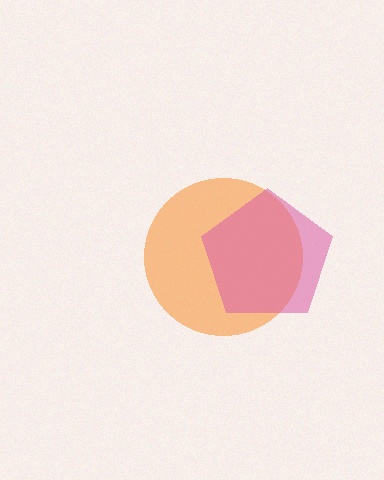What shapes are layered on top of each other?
The layered shapes are: an orange circle, a pink pentagon.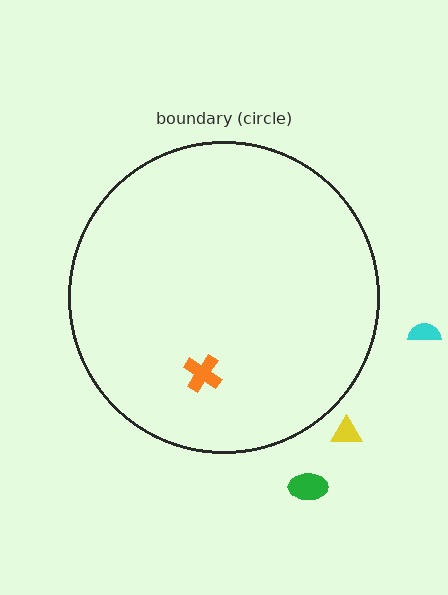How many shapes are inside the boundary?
1 inside, 3 outside.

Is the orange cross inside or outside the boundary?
Inside.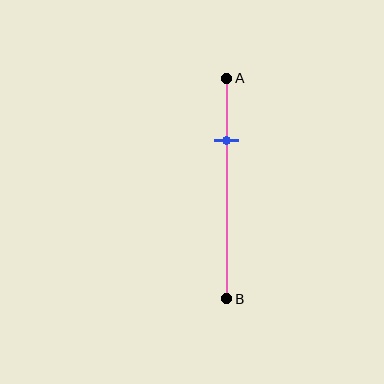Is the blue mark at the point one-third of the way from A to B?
No, the mark is at about 30% from A, not at the 33% one-third point.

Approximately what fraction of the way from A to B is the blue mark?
The blue mark is approximately 30% of the way from A to B.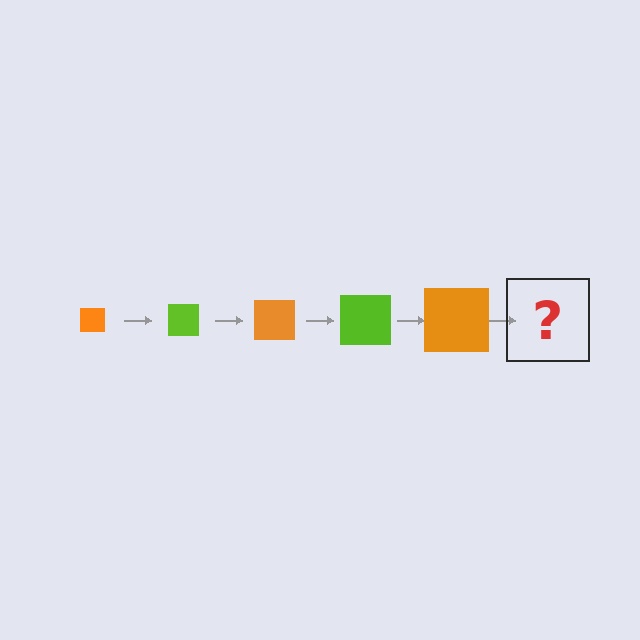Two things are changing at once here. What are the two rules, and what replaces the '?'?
The two rules are that the square grows larger each step and the color cycles through orange and lime. The '?' should be a lime square, larger than the previous one.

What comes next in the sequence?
The next element should be a lime square, larger than the previous one.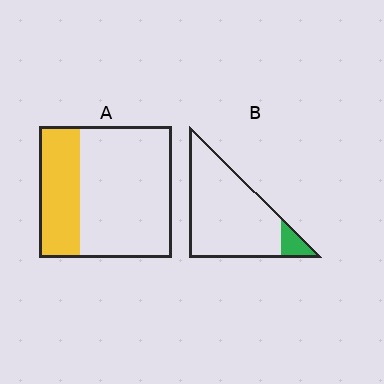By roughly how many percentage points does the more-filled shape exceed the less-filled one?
By roughly 20 percentage points (A over B).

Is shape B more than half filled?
No.